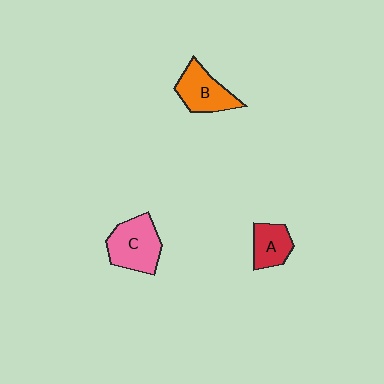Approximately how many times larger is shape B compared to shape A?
Approximately 1.3 times.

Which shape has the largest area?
Shape C (pink).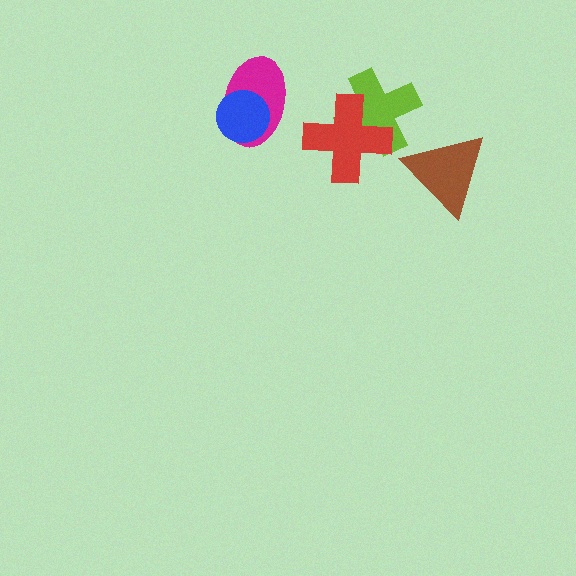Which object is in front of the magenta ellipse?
The blue circle is in front of the magenta ellipse.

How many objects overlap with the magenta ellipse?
1 object overlaps with the magenta ellipse.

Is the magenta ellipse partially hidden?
Yes, it is partially covered by another shape.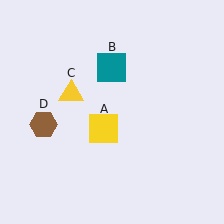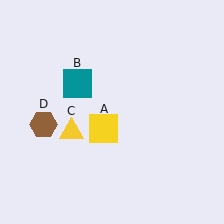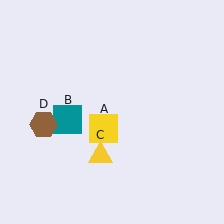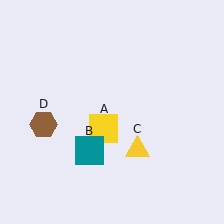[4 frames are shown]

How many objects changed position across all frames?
2 objects changed position: teal square (object B), yellow triangle (object C).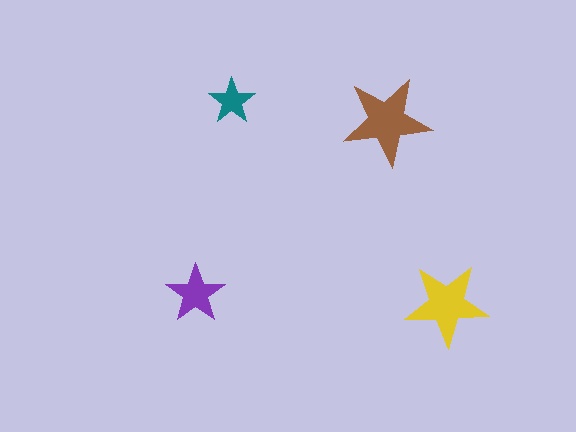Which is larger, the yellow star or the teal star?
The yellow one.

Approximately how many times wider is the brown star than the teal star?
About 2 times wider.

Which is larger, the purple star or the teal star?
The purple one.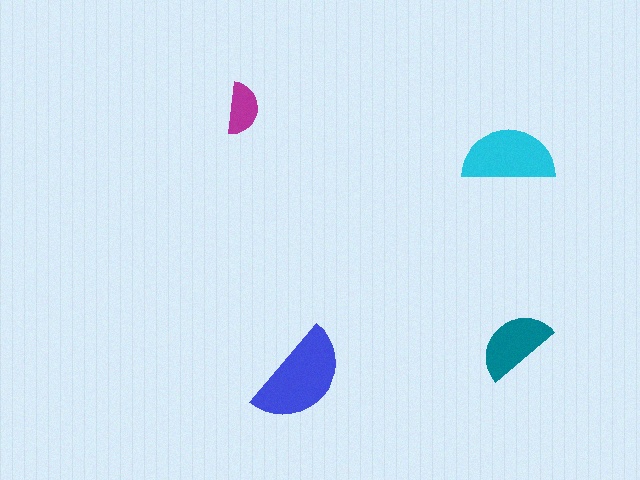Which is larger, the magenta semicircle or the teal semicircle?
The teal one.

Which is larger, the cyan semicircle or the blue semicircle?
The blue one.